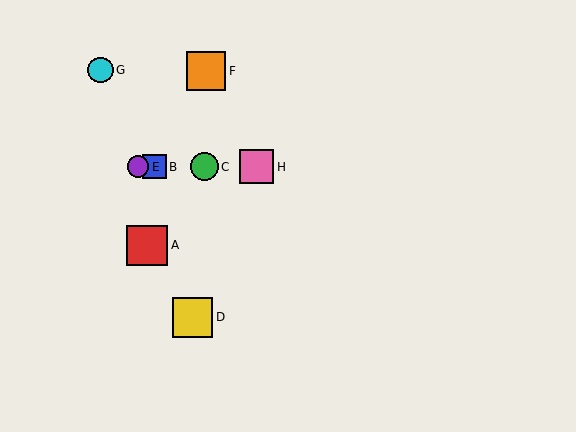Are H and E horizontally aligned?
Yes, both are at y≈167.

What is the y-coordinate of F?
Object F is at y≈71.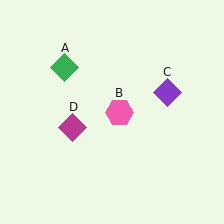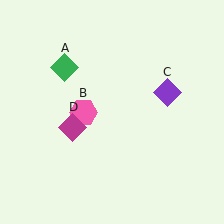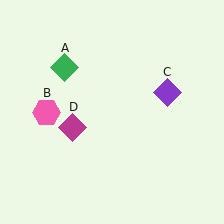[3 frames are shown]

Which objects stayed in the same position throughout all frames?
Green diamond (object A) and purple diamond (object C) and magenta diamond (object D) remained stationary.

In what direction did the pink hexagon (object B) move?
The pink hexagon (object B) moved left.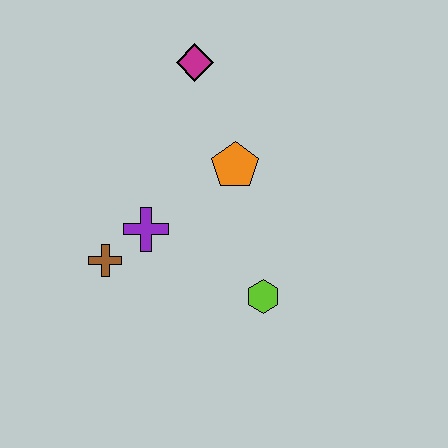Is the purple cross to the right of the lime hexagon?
No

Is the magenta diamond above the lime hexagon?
Yes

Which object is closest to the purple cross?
The brown cross is closest to the purple cross.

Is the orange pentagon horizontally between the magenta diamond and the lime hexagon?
Yes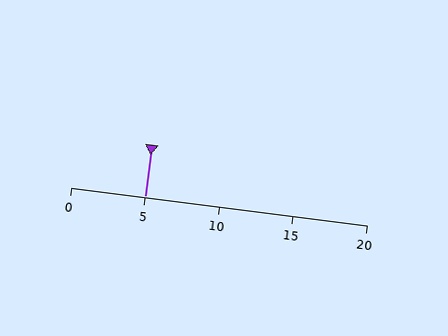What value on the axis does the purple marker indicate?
The marker indicates approximately 5.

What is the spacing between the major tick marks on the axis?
The major ticks are spaced 5 apart.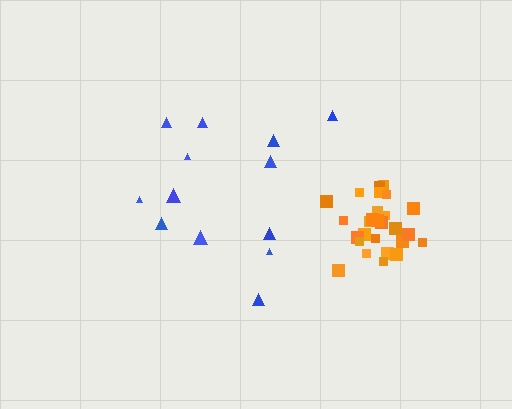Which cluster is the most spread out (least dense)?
Blue.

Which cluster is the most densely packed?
Orange.